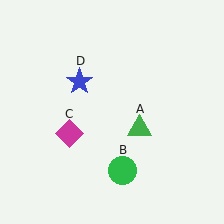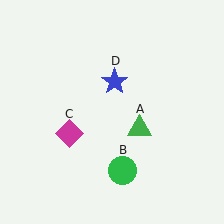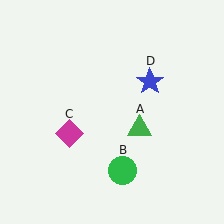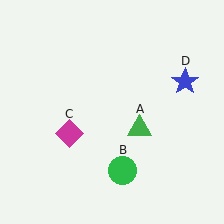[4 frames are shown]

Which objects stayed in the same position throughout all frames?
Green triangle (object A) and green circle (object B) and magenta diamond (object C) remained stationary.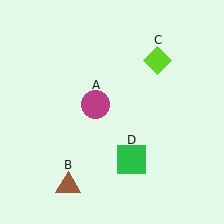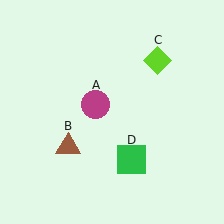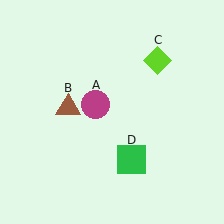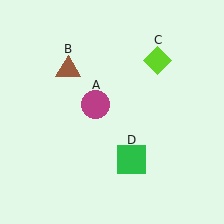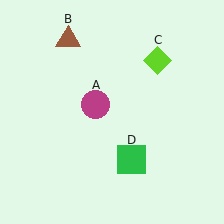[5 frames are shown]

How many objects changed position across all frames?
1 object changed position: brown triangle (object B).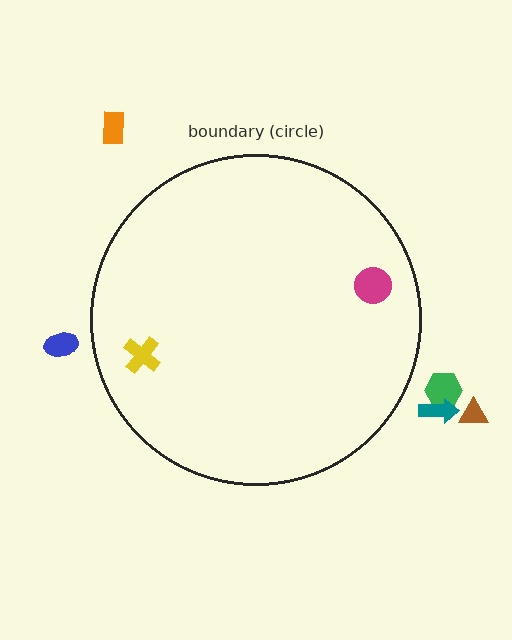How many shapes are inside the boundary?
2 inside, 5 outside.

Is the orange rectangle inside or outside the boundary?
Outside.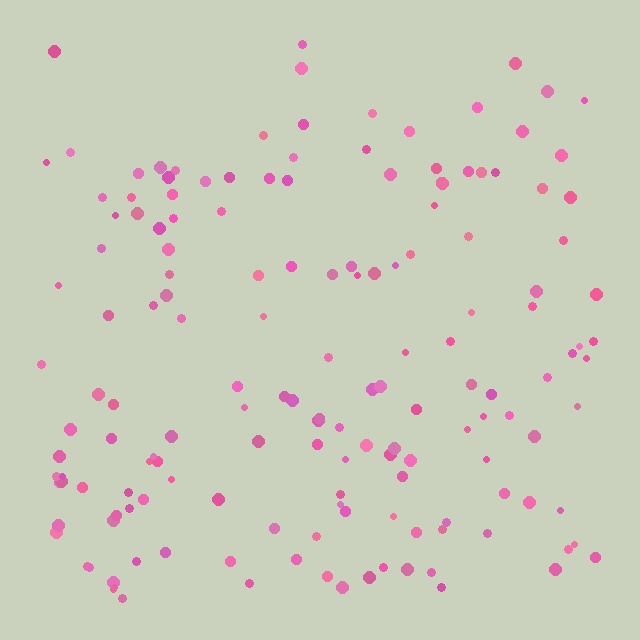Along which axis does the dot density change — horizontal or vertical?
Vertical.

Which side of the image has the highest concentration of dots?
The bottom.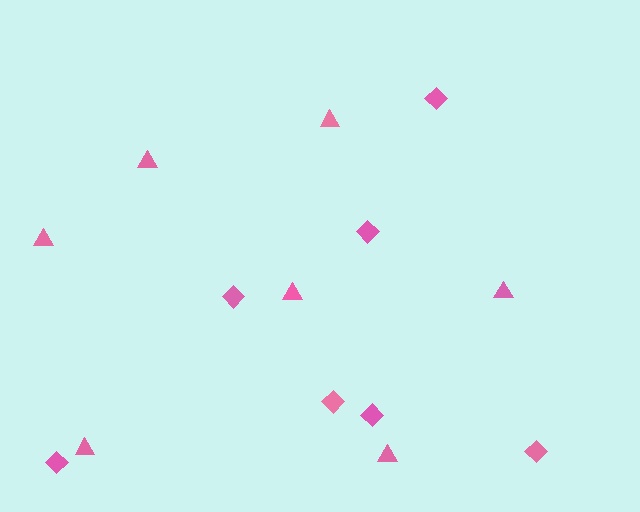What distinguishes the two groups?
There are 2 groups: one group of diamonds (7) and one group of triangles (7).